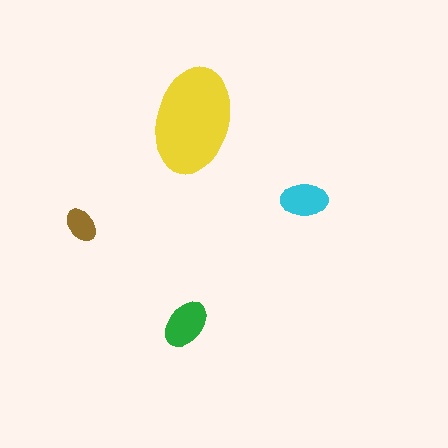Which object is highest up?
The yellow ellipse is topmost.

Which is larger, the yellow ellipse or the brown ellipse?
The yellow one.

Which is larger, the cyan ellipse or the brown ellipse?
The cyan one.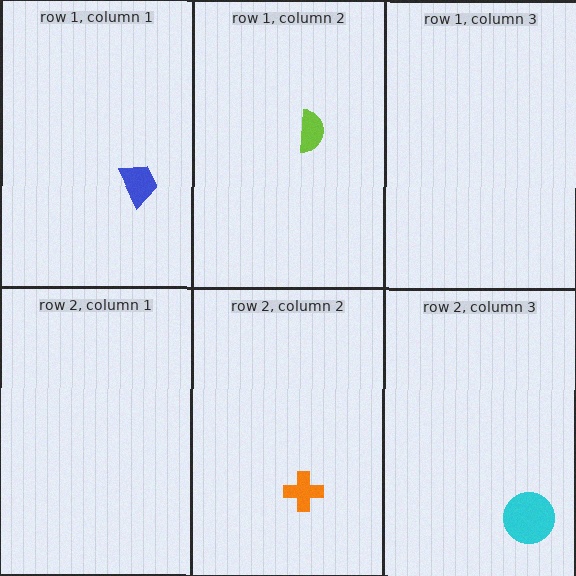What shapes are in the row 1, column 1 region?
The blue trapezoid.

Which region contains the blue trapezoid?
The row 1, column 1 region.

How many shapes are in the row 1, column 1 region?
1.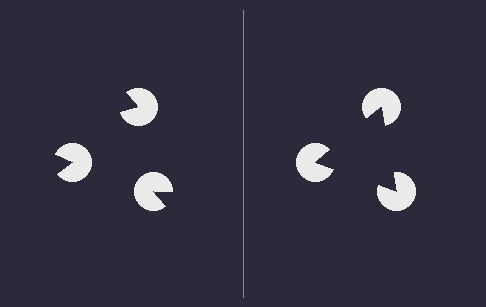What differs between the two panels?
The pac-man discs are positioned identically on both sides; only the wedge orientations differ. On the right they align to a triangle; on the left they are misaligned.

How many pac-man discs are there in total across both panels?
6 — 3 on each side.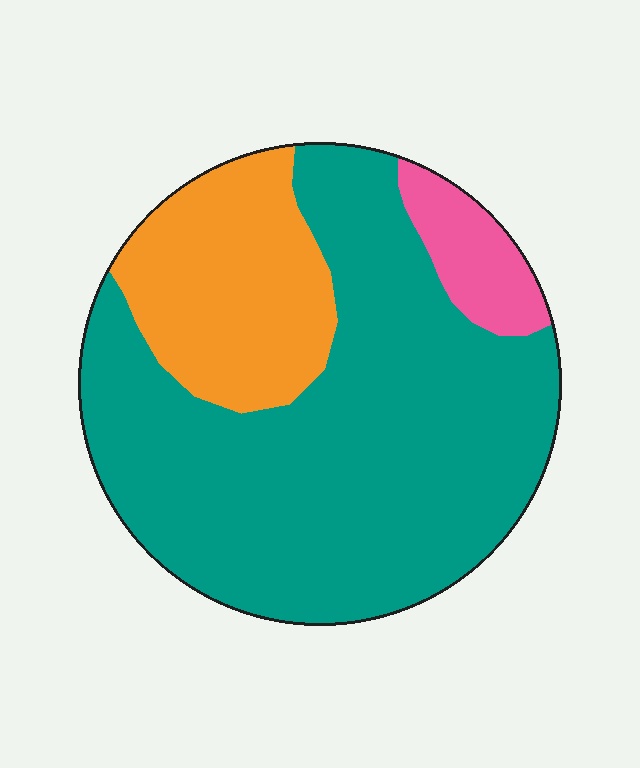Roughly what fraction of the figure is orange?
Orange takes up about one quarter (1/4) of the figure.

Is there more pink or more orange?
Orange.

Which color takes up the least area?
Pink, at roughly 10%.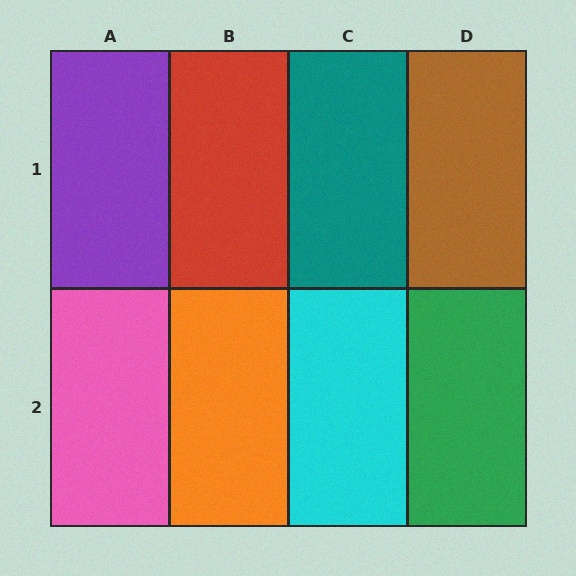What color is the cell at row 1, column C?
Teal.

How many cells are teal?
1 cell is teal.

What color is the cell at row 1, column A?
Purple.